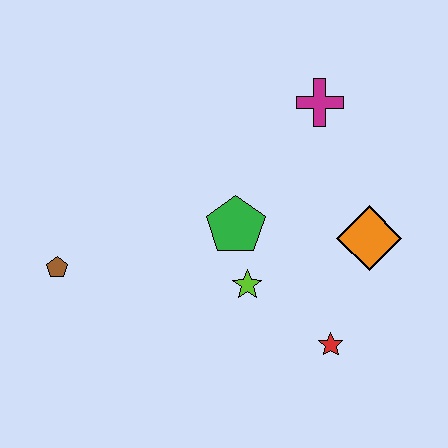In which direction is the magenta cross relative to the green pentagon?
The magenta cross is above the green pentagon.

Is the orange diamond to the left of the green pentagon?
No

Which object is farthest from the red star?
The brown pentagon is farthest from the red star.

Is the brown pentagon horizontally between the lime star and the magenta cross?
No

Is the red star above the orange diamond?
No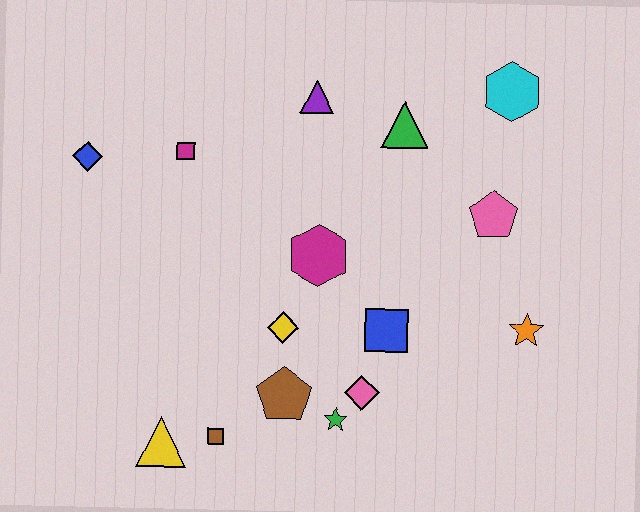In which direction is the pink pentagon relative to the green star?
The pink pentagon is above the green star.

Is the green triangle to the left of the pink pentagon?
Yes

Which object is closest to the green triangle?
The purple triangle is closest to the green triangle.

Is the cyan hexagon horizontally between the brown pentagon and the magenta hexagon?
No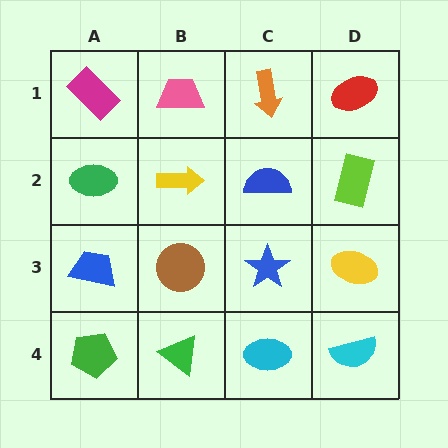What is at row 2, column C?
A blue semicircle.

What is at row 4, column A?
A green pentagon.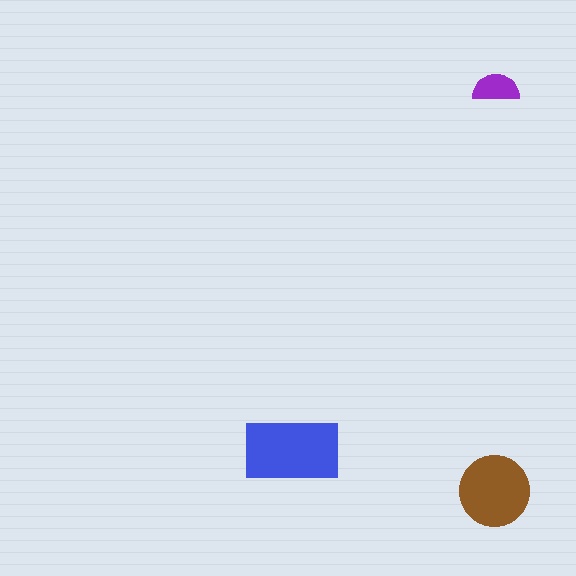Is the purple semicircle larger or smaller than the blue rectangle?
Smaller.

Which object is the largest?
The blue rectangle.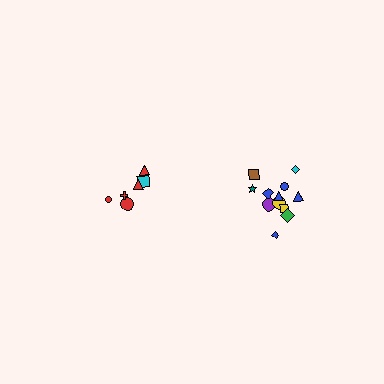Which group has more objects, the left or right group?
The right group.